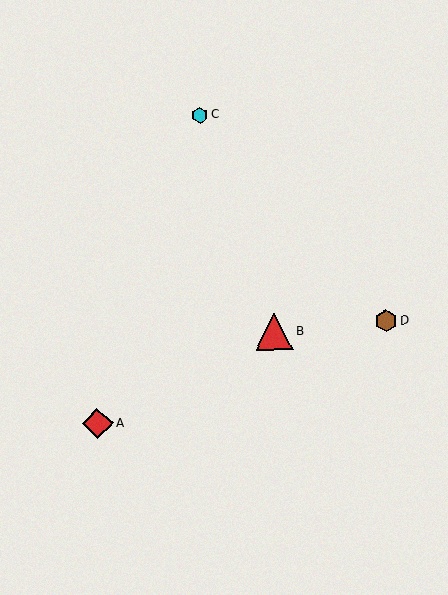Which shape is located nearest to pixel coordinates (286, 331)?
The red triangle (labeled B) at (274, 332) is nearest to that location.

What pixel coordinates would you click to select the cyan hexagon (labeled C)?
Click at (200, 115) to select the cyan hexagon C.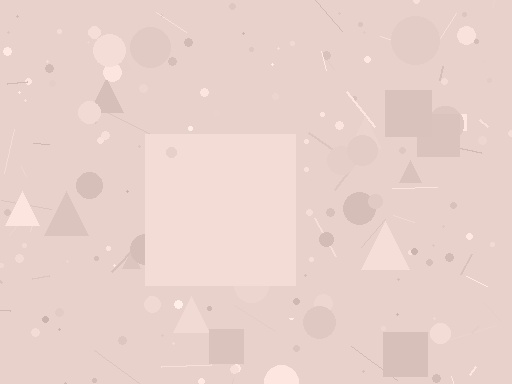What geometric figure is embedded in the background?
A square is embedded in the background.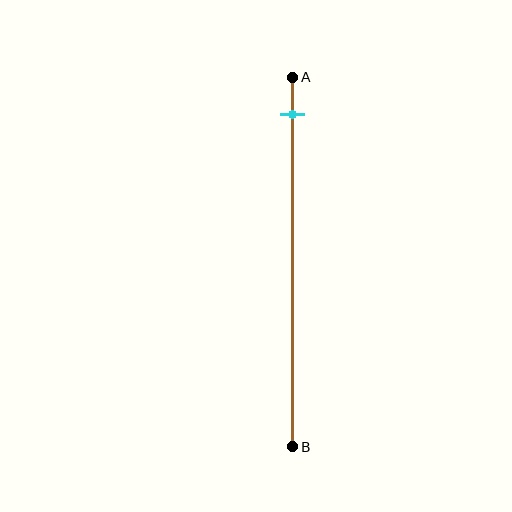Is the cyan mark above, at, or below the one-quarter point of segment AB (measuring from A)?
The cyan mark is above the one-quarter point of segment AB.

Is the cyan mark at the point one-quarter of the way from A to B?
No, the mark is at about 10% from A, not at the 25% one-quarter point.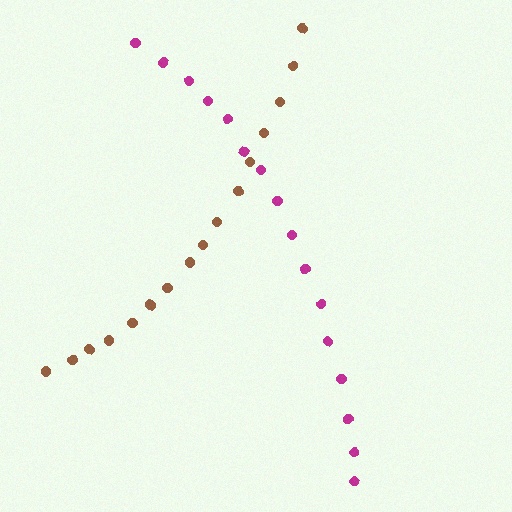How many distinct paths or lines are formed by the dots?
There are 2 distinct paths.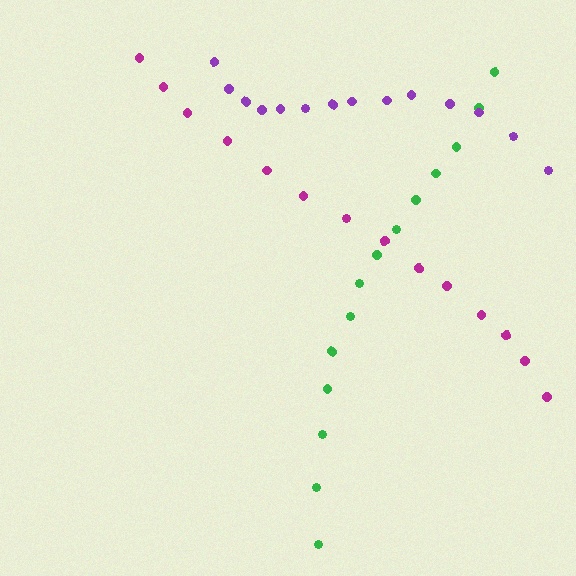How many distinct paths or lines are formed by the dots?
There are 3 distinct paths.